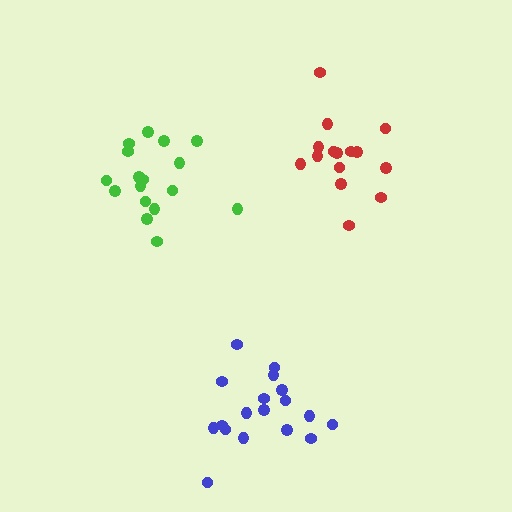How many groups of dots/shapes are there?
There are 3 groups.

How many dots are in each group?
Group 1: 15 dots, Group 2: 17 dots, Group 3: 18 dots (50 total).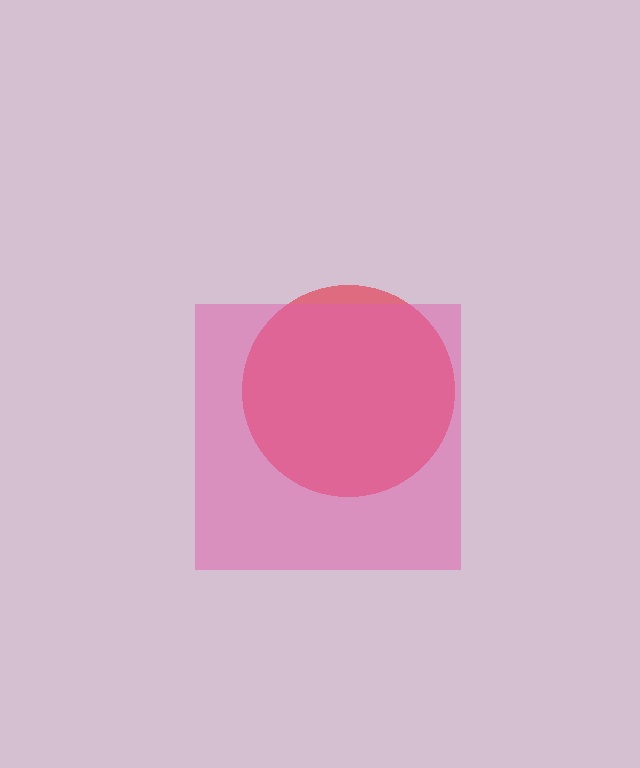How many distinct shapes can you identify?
There are 2 distinct shapes: a red circle, a pink square.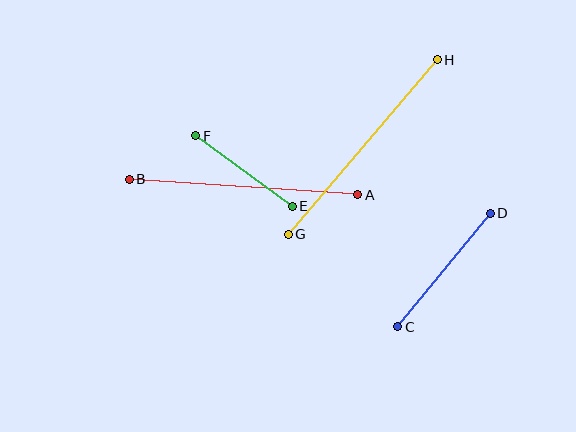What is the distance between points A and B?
The distance is approximately 229 pixels.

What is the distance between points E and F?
The distance is approximately 119 pixels.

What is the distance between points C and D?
The distance is approximately 147 pixels.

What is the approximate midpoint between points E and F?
The midpoint is at approximately (244, 171) pixels.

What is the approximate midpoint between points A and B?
The midpoint is at approximately (243, 187) pixels.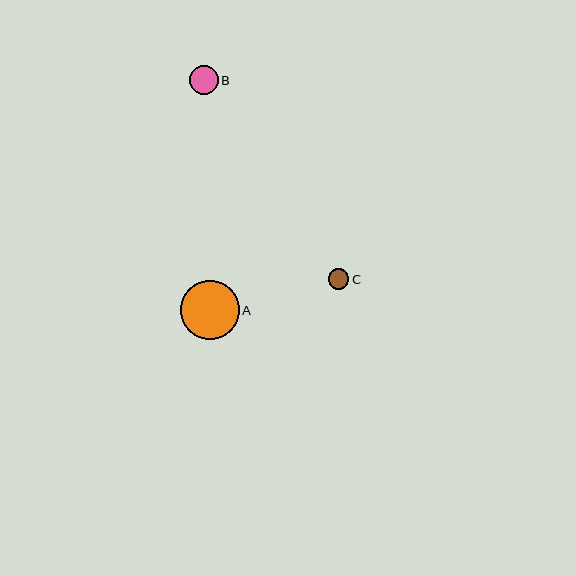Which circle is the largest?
Circle A is the largest with a size of approximately 59 pixels.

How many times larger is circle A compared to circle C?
Circle A is approximately 2.9 times the size of circle C.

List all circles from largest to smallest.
From largest to smallest: A, B, C.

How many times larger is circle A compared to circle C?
Circle A is approximately 2.9 times the size of circle C.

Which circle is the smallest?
Circle C is the smallest with a size of approximately 21 pixels.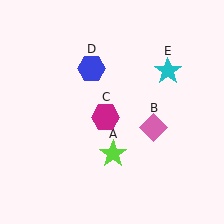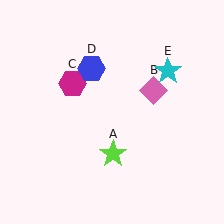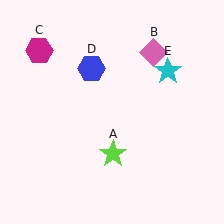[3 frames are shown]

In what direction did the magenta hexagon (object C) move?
The magenta hexagon (object C) moved up and to the left.